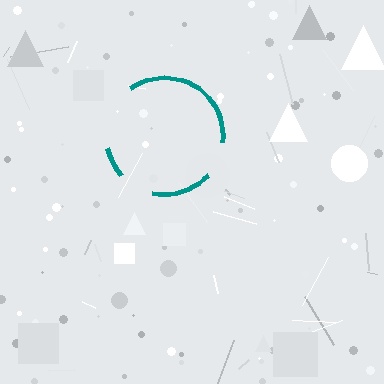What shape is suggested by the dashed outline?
The dashed outline suggests a circle.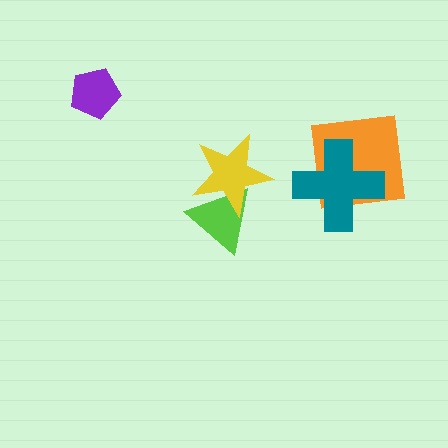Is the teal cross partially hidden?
No, no other shape covers it.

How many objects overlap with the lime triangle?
1 object overlaps with the lime triangle.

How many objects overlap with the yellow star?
1 object overlaps with the yellow star.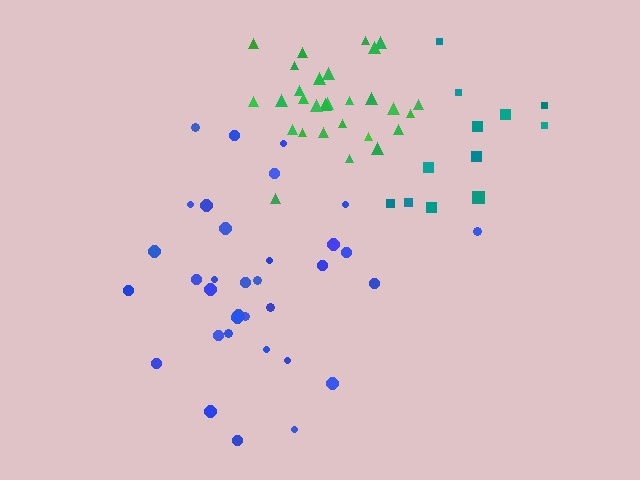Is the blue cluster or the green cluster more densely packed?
Green.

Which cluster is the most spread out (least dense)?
Teal.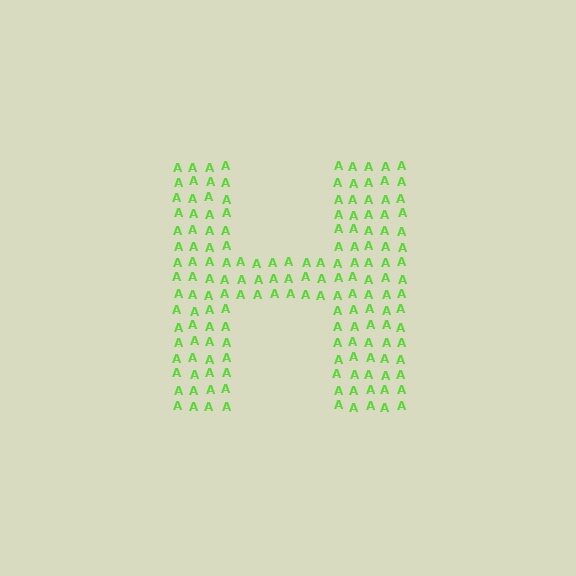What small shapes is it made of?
It is made of small letter A's.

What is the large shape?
The large shape is the letter H.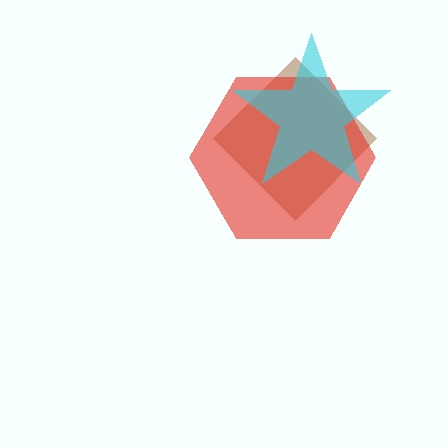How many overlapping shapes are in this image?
There are 3 overlapping shapes in the image.